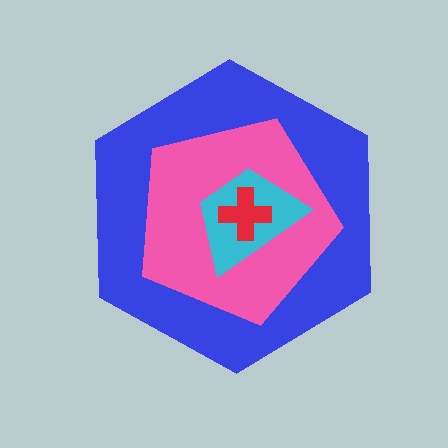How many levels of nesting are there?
4.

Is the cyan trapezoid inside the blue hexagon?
Yes.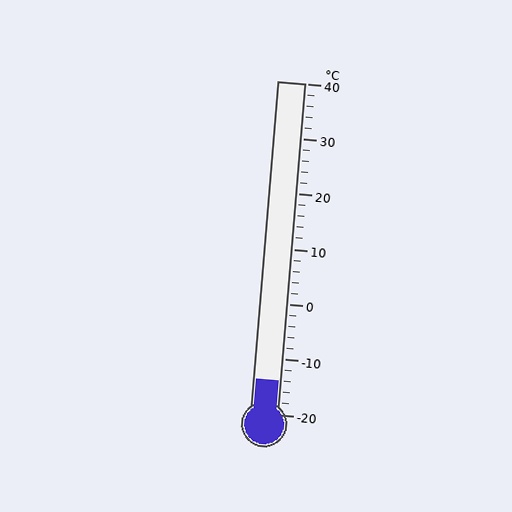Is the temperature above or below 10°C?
The temperature is below 10°C.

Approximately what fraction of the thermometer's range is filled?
The thermometer is filled to approximately 10% of its range.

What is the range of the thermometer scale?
The thermometer scale ranges from -20°C to 40°C.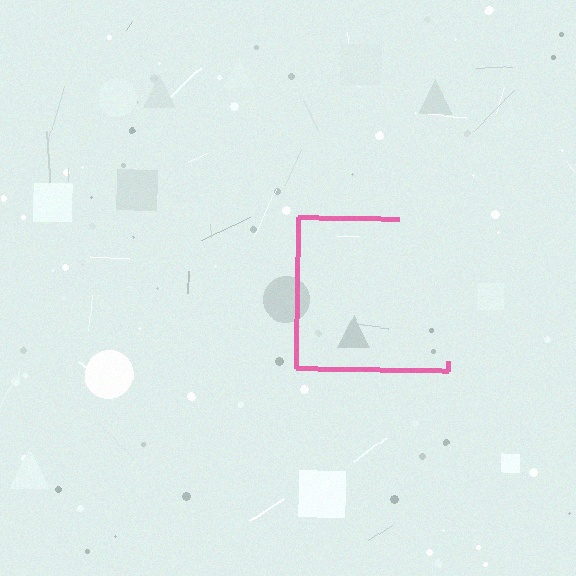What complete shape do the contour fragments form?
The contour fragments form a square.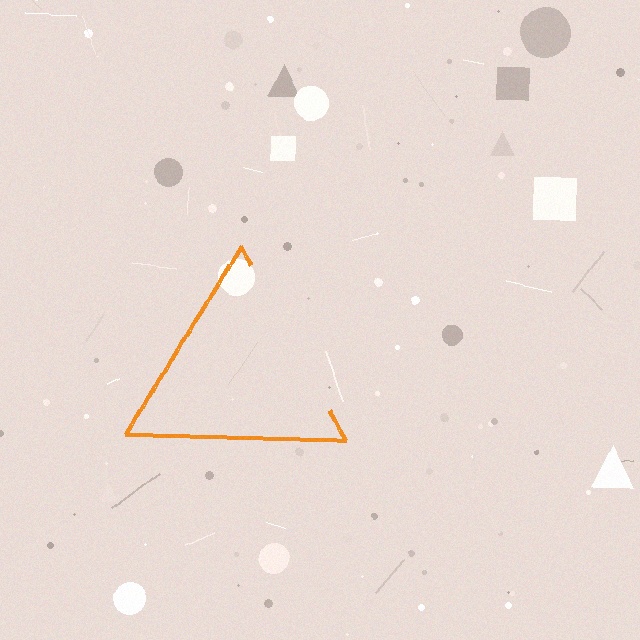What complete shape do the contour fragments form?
The contour fragments form a triangle.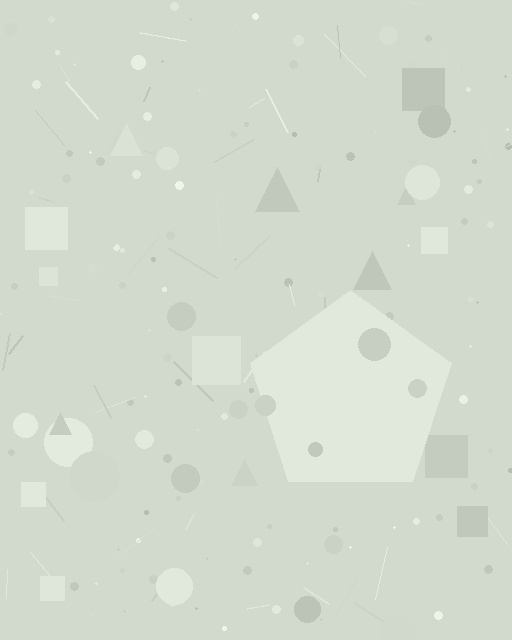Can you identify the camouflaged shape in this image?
The camouflaged shape is a pentagon.